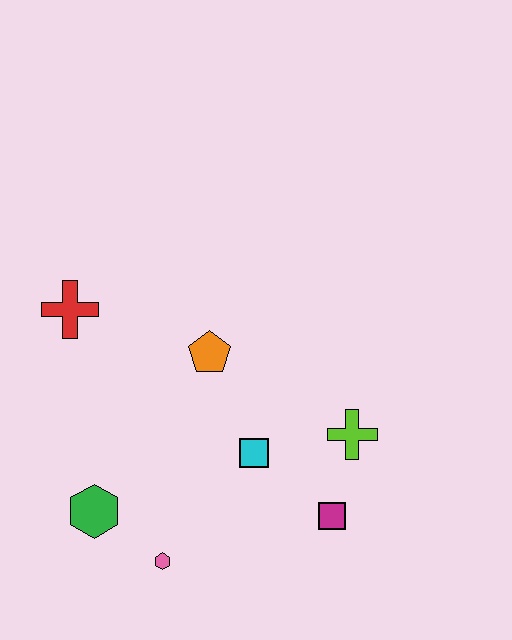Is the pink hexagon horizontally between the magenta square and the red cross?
Yes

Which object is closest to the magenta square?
The lime cross is closest to the magenta square.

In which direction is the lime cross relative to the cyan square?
The lime cross is to the right of the cyan square.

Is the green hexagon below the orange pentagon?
Yes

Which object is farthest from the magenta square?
The red cross is farthest from the magenta square.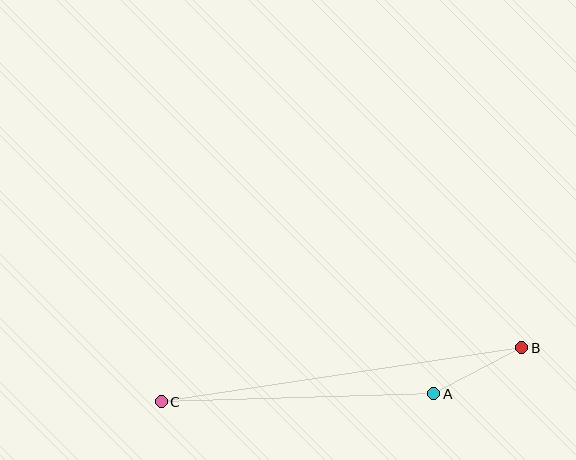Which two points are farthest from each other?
Points B and C are farthest from each other.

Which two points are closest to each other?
Points A and B are closest to each other.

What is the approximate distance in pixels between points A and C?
The distance between A and C is approximately 273 pixels.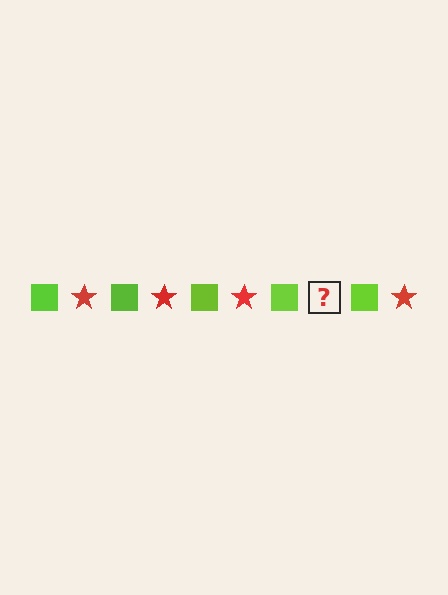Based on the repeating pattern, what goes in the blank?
The blank should be a red star.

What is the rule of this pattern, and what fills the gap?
The rule is that the pattern alternates between lime square and red star. The gap should be filled with a red star.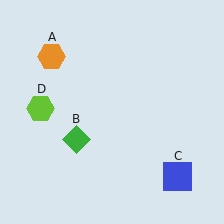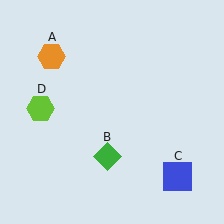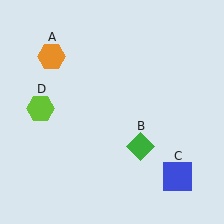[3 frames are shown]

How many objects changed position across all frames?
1 object changed position: green diamond (object B).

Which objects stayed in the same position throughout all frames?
Orange hexagon (object A) and blue square (object C) and lime hexagon (object D) remained stationary.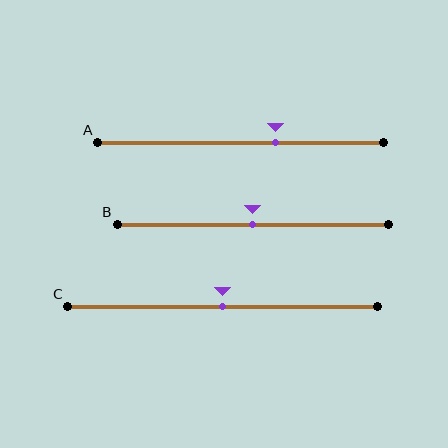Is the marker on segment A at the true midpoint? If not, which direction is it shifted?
No, the marker on segment A is shifted to the right by about 12% of the segment length.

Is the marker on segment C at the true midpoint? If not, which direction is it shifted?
Yes, the marker on segment C is at the true midpoint.